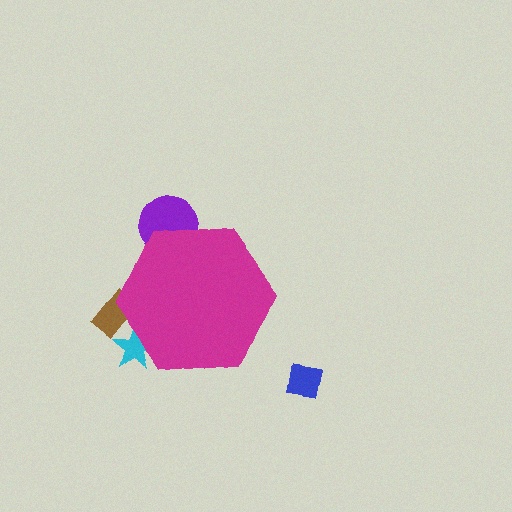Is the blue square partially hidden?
No, the blue square is fully visible.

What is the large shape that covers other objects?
A magenta hexagon.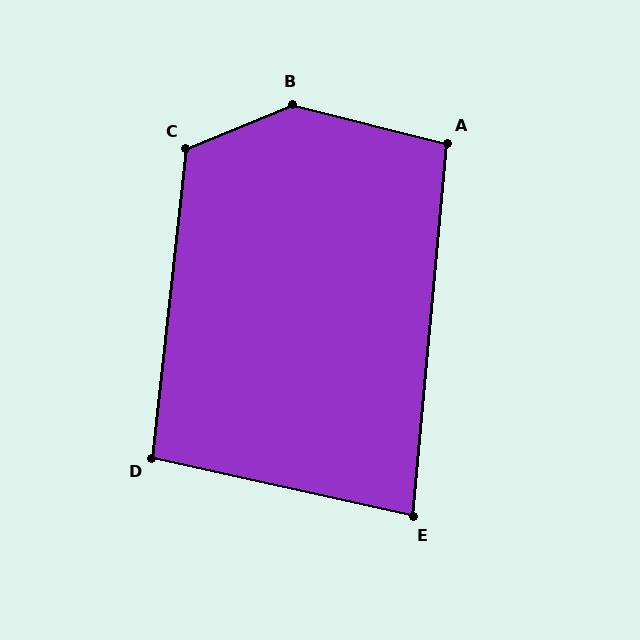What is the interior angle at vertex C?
Approximately 119 degrees (obtuse).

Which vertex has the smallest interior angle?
E, at approximately 83 degrees.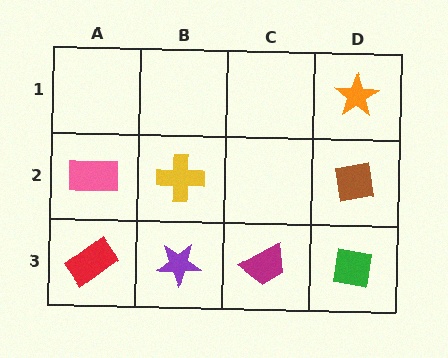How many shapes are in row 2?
3 shapes.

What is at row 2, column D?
A brown square.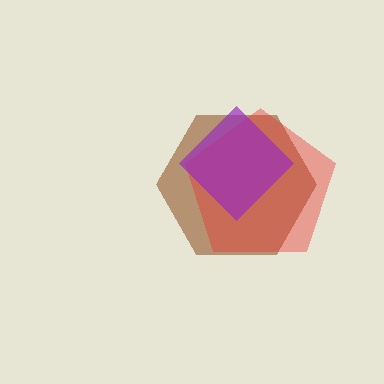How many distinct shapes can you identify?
There are 3 distinct shapes: a brown hexagon, a red pentagon, a purple diamond.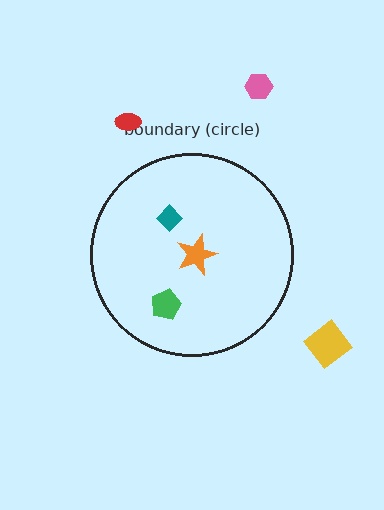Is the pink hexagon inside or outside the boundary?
Outside.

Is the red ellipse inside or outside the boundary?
Outside.